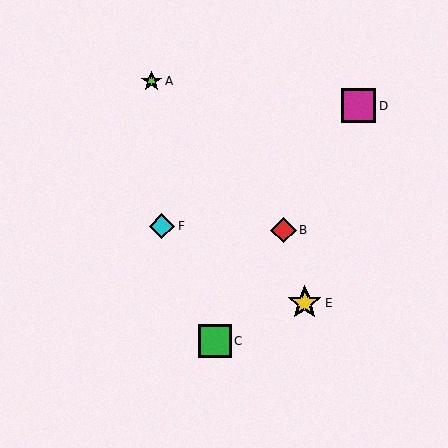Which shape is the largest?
The magenta square (labeled D) is the largest.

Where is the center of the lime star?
The center of the lime star is at (151, 81).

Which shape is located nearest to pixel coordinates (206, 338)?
The green square (labeled C) at (215, 341) is nearest to that location.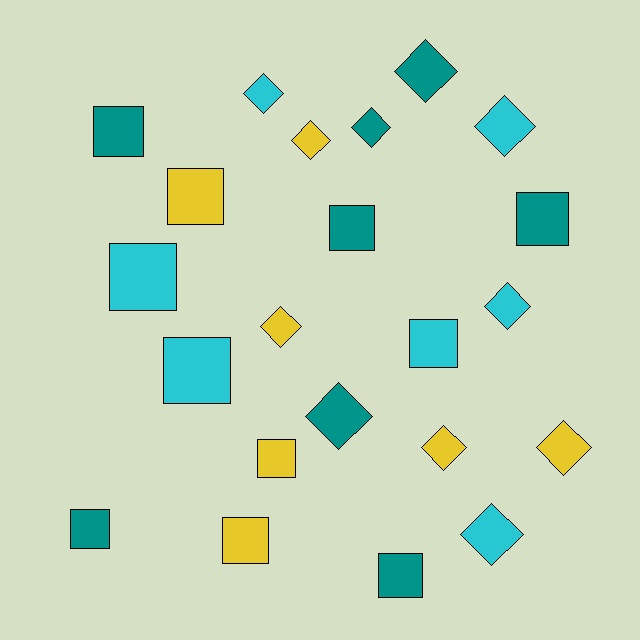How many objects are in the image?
There are 22 objects.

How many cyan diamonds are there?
There are 4 cyan diamonds.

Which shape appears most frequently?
Diamond, with 11 objects.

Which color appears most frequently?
Teal, with 8 objects.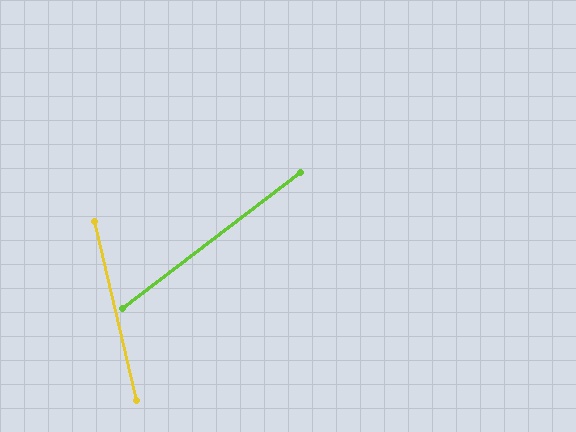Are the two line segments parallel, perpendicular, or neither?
Neither parallel nor perpendicular — they differ by about 66°.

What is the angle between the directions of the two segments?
Approximately 66 degrees.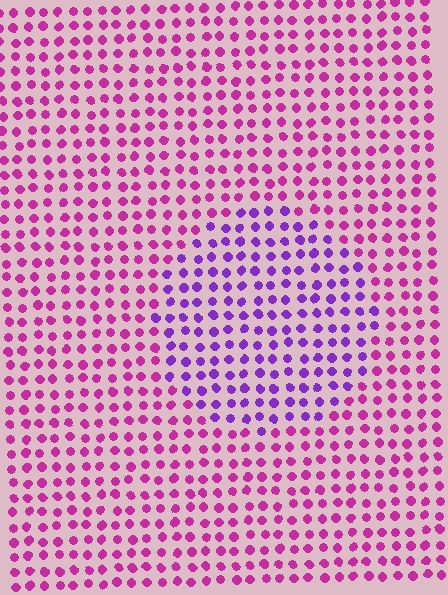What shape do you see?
I see a circle.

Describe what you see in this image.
The image is filled with small magenta elements in a uniform arrangement. A circle-shaped region is visible where the elements are tinted to a slightly different hue, forming a subtle color boundary.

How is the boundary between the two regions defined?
The boundary is defined purely by a slight shift in hue (about 39 degrees). Spacing, size, and orientation are identical on both sides.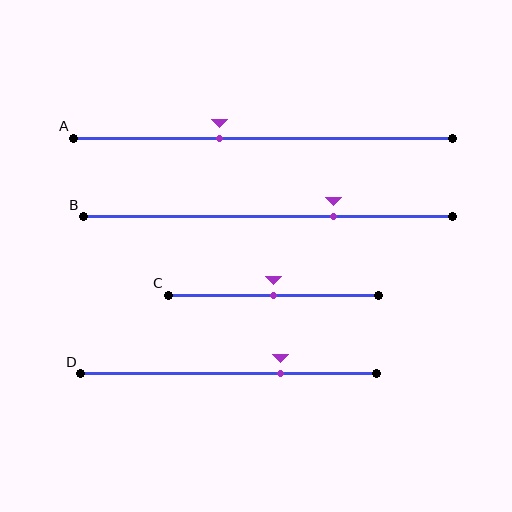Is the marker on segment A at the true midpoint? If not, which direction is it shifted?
No, the marker on segment A is shifted to the left by about 12% of the segment length.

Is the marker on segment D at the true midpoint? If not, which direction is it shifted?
No, the marker on segment D is shifted to the right by about 18% of the segment length.